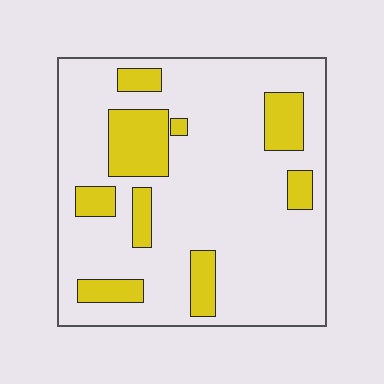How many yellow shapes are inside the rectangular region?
9.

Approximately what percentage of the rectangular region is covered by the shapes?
Approximately 20%.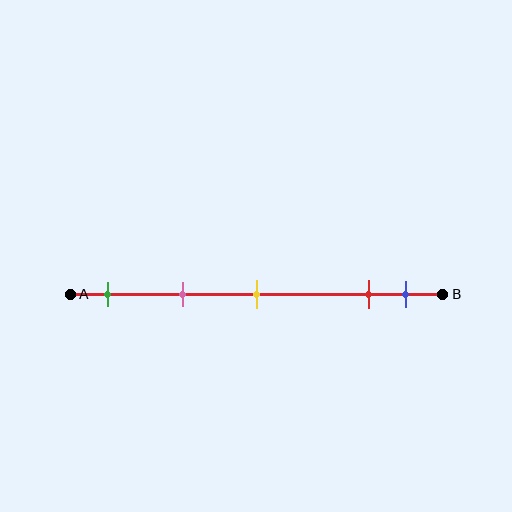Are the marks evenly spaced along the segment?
No, the marks are not evenly spaced.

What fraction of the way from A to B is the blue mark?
The blue mark is approximately 90% (0.9) of the way from A to B.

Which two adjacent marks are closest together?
The red and blue marks are the closest adjacent pair.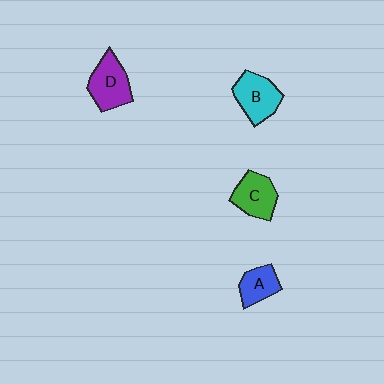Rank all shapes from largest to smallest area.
From largest to smallest: D (purple), B (cyan), C (green), A (blue).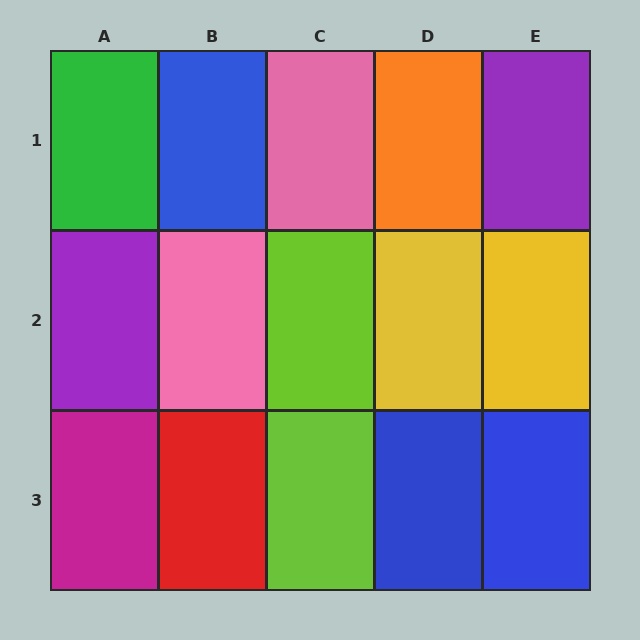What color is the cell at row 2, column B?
Pink.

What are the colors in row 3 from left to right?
Magenta, red, lime, blue, blue.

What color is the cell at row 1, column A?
Green.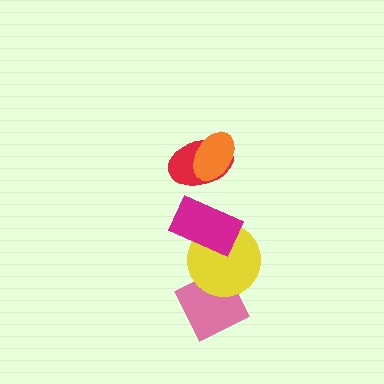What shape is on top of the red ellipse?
The orange ellipse is on top of the red ellipse.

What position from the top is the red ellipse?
The red ellipse is 2nd from the top.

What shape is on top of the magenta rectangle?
The red ellipse is on top of the magenta rectangle.